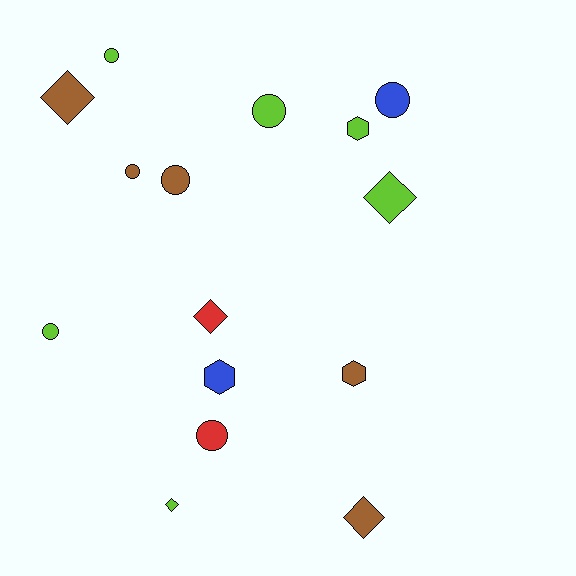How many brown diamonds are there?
There are 2 brown diamonds.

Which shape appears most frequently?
Circle, with 7 objects.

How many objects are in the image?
There are 15 objects.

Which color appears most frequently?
Lime, with 6 objects.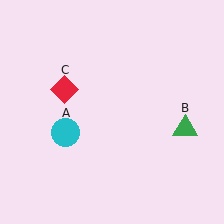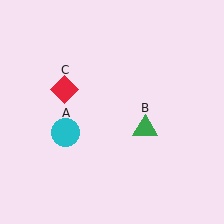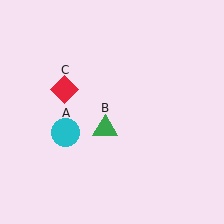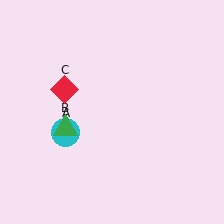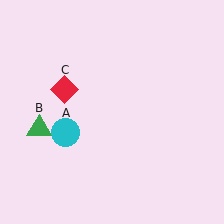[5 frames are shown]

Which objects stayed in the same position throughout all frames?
Cyan circle (object A) and red diamond (object C) remained stationary.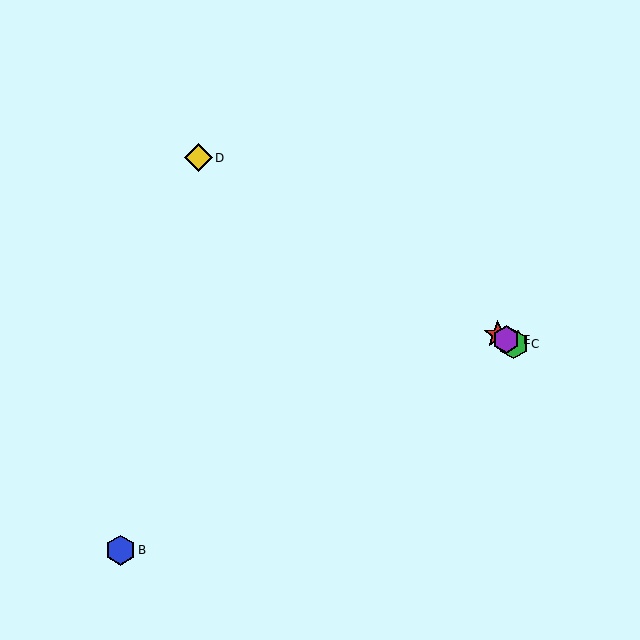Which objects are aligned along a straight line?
Objects A, C, D, E are aligned along a straight line.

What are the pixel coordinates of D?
Object D is at (198, 158).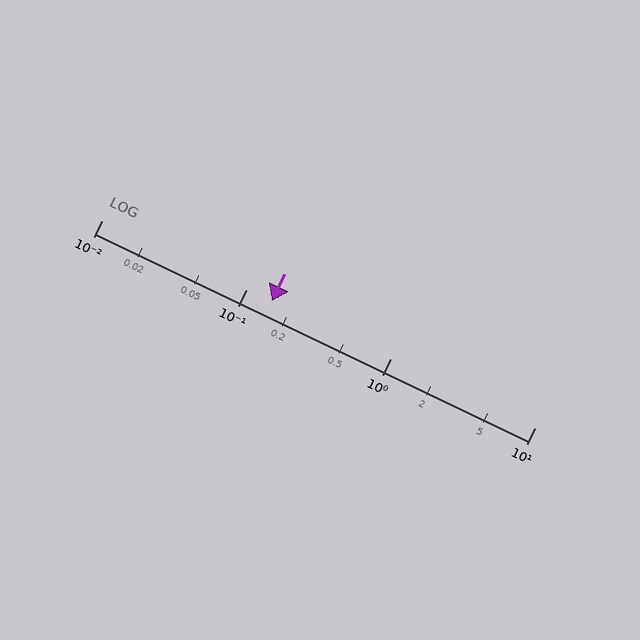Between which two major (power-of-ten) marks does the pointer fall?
The pointer is between 0.1 and 1.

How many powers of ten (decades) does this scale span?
The scale spans 3 decades, from 0.01 to 10.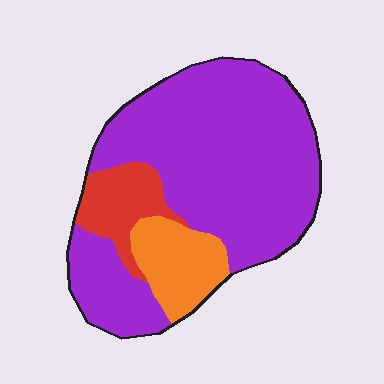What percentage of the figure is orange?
Orange covers around 15% of the figure.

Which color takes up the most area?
Purple, at roughly 75%.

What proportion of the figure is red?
Red covers around 10% of the figure.